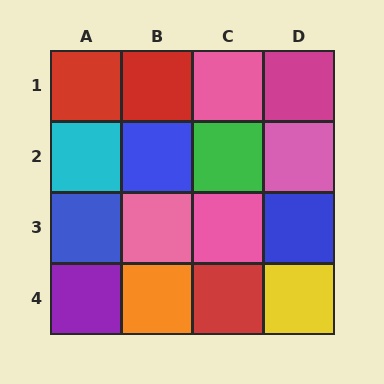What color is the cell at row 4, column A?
Purple.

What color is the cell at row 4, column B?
Orange.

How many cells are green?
1 cell is green.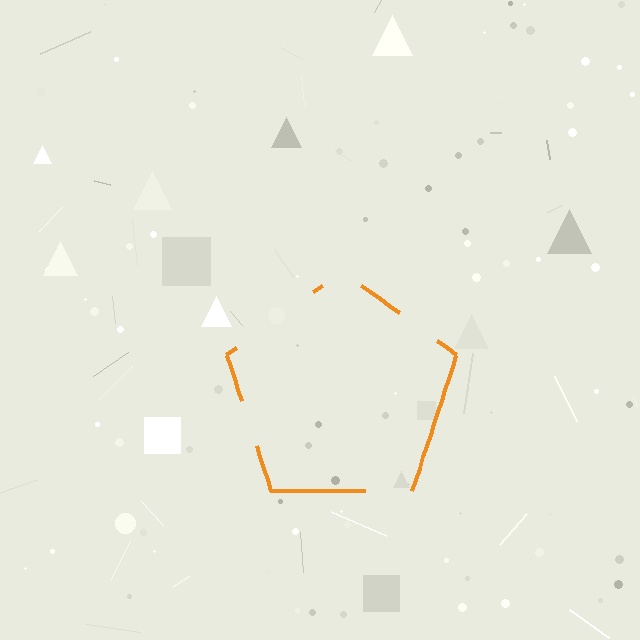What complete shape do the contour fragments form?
The contour fragments form a pentagon.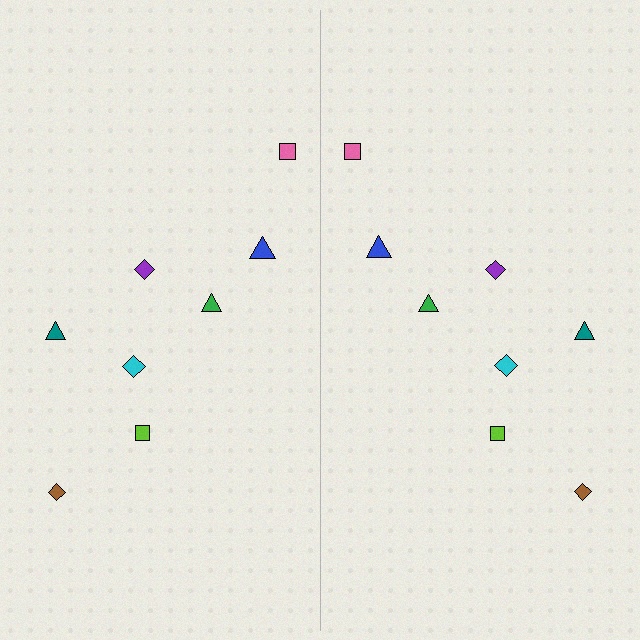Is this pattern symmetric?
Yes, this pattern has bilateral (reflection) symmetry.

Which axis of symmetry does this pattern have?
The pattern has a vertical axis of symmetry running through the center of the image.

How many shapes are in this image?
There are 16 shapes in this image.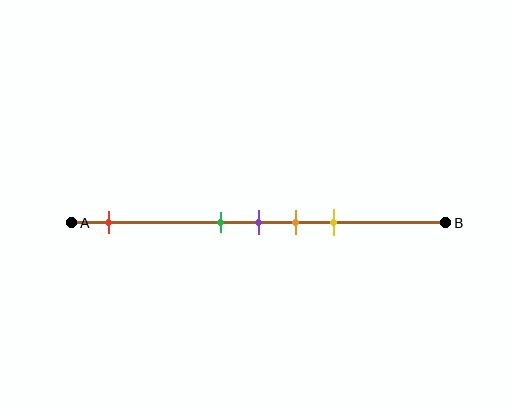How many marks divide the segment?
There are 5 marks dividing the segment.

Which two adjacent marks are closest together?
The green and purple marks are the closest adjacent pair.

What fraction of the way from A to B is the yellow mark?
The yellow mark is approximately 70% (0.7) of the way from A to B.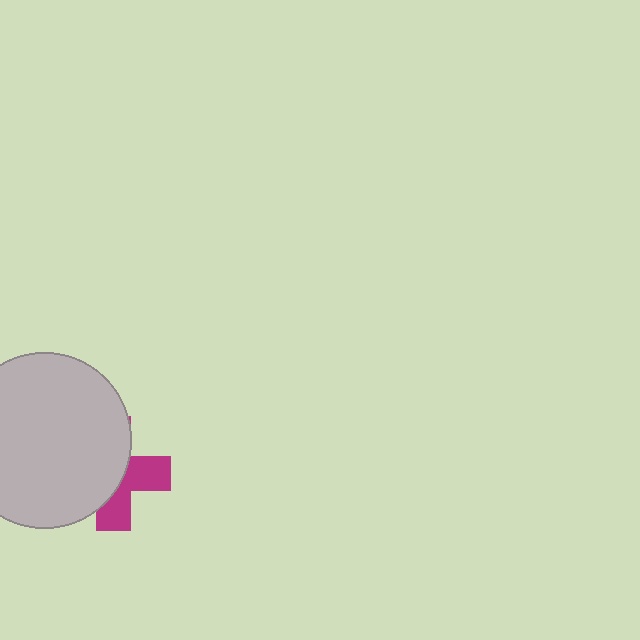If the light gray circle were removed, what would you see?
You would see the complete magenta cross.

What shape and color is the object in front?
The object in front is a light gray circle.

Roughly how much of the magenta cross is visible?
A small part of it is visible (roughly 41%).